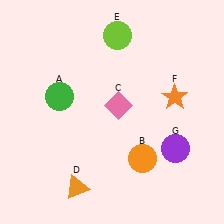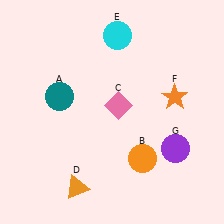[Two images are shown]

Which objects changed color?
A changed from green to teal. E changed from lime to cyan.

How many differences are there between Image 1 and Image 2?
There are 2 differences between the two images.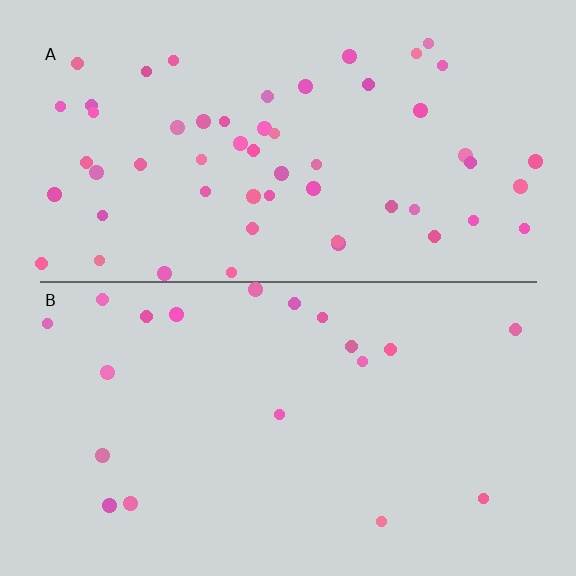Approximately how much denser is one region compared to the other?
Approximately 2.9× — region A over region B.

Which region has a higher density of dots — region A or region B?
A (the top).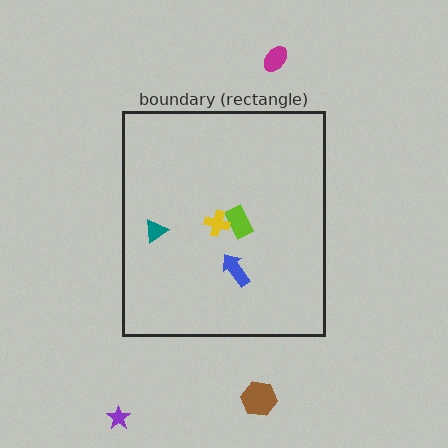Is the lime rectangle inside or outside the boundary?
Inside.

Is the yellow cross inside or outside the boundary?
Inside.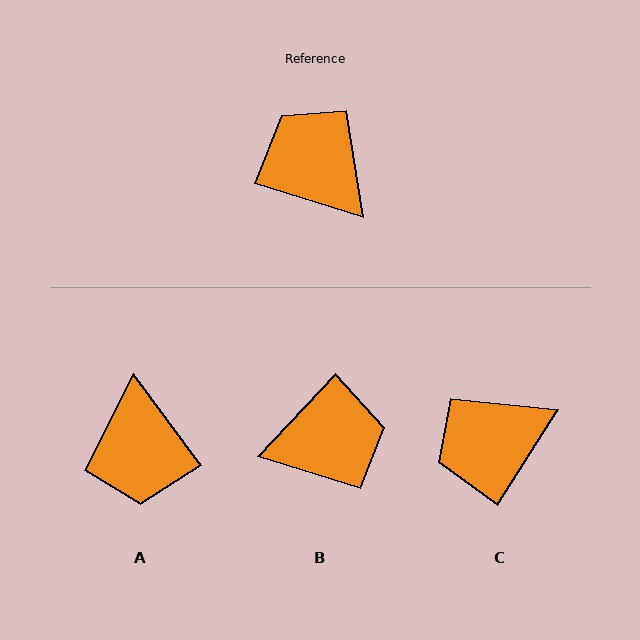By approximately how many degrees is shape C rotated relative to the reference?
Approximately 75 degrees counter-clockwise.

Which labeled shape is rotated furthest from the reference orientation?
A, about 144 degrees away.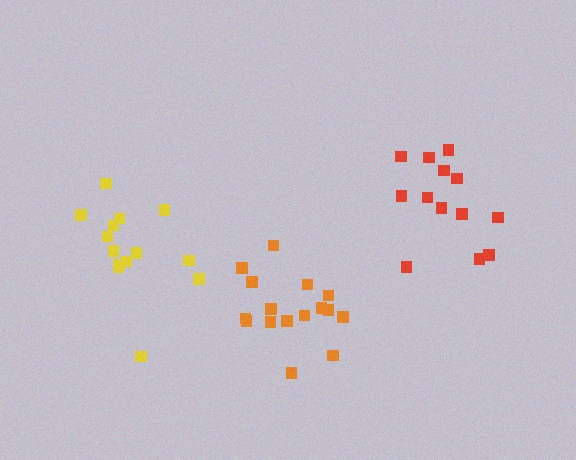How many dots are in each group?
Group 1: 16 dots, Group 2: 13 dots, Group 3: 14 dots (43 total).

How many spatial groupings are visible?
There are 3 spatial groupings.